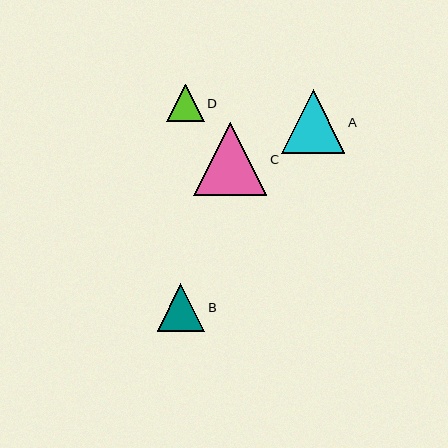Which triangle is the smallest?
Triangle D is the smallest with a size of approximately 37 pixels.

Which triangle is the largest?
Triangle C is the largest with a size of approximately 73 pixels.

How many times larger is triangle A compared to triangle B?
Triangle A is approximately 1.3 times the size of triangle B.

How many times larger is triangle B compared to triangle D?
Triangle B is approximately 1.3 times the size of triangle D.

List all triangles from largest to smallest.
From largest to smallest: C, A, B, D.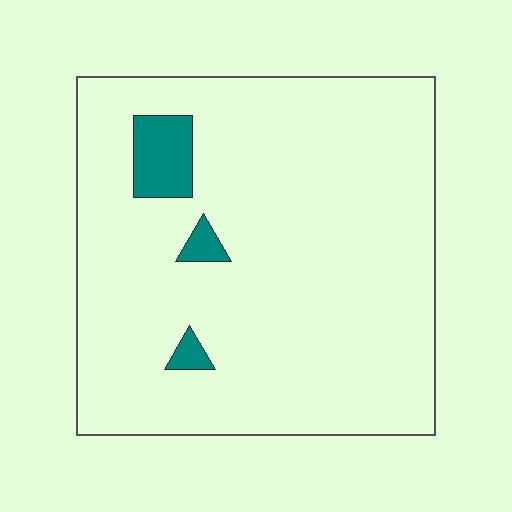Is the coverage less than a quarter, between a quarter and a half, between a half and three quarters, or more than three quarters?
Less than a quarter.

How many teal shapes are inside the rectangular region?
3.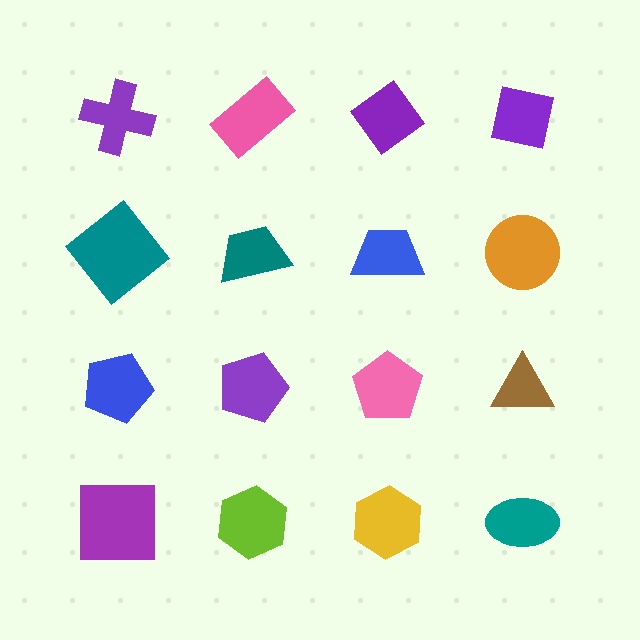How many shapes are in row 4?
4 shapes.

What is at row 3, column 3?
A pink pentagon.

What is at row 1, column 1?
A purple cross.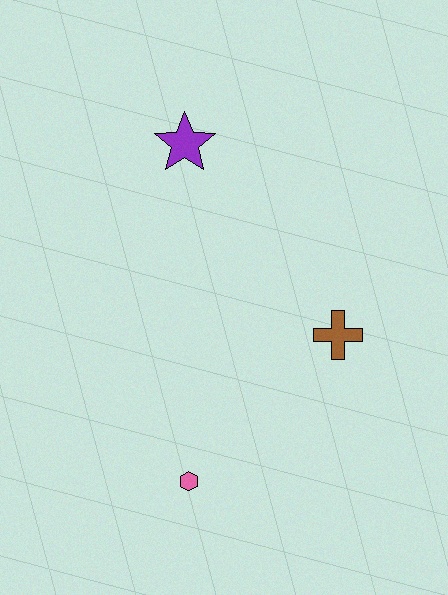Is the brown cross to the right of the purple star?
Yes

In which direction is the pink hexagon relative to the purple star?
The pink hexagon is below the purple star.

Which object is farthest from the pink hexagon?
The purple star is farthest from the pink hexagon.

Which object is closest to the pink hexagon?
The brown cross is closest to the pink hexagon.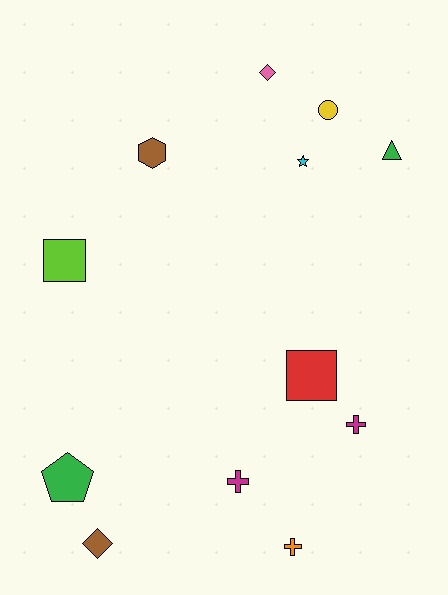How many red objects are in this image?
There is 1 red object.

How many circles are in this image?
There is 1 circle.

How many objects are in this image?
There are 12 objects.